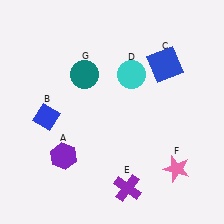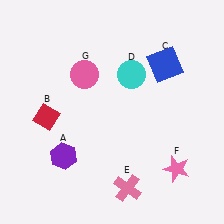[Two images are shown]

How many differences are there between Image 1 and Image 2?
There are 3 differences between the two images.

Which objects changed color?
B changed from blue to red. E changed from purple to pink. G changed from teal to pink.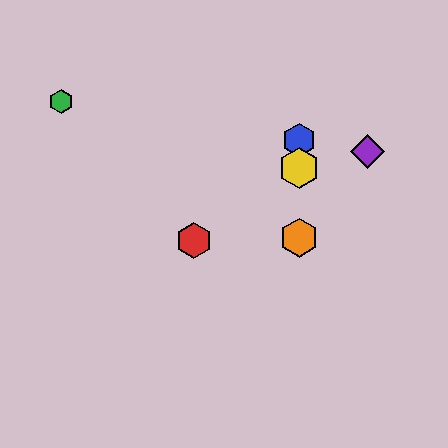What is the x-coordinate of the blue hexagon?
The blue hexagon is at x≈299.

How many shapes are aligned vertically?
3 shapes (the blue hexagon, the yellow hexagon, the orange hexagon) are aligned vertically.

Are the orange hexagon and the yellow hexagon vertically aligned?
Yes, both are at x≈299.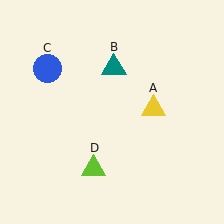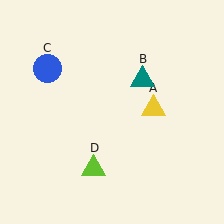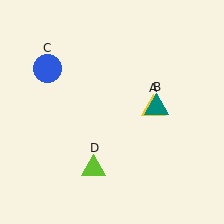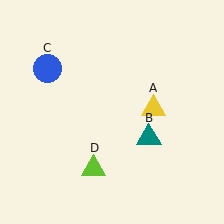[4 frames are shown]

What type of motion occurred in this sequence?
The teal triangle (object B) rotated clockwise around the center of the scene.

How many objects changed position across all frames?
1 object changed position: teal triangle (object B).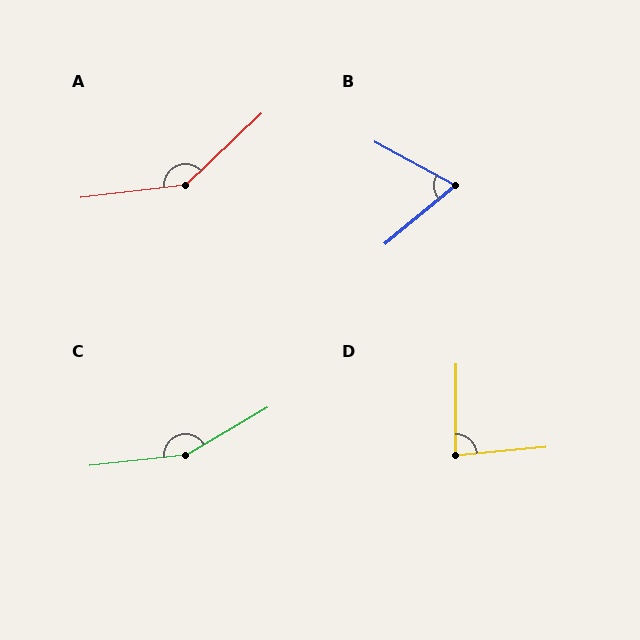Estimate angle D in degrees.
Approximately 85 degrees.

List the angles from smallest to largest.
B (68°), D (85°), A (143°), C (156°).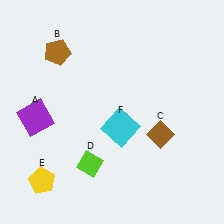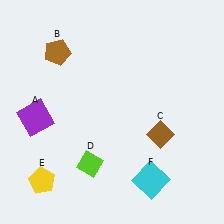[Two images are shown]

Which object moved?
The cyan square (F) moved down.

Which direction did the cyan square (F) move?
The cyan square (F) moved down.